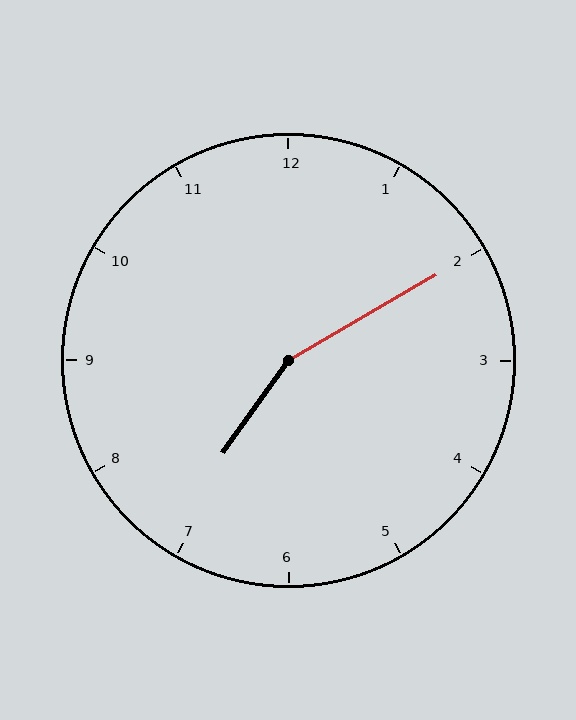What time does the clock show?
7:10.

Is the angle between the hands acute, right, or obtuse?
It is obtuse.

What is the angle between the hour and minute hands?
Approximately 155 degrees.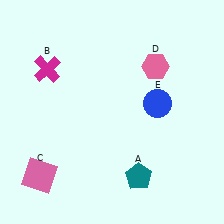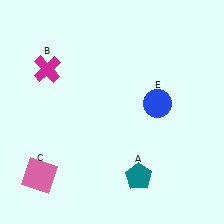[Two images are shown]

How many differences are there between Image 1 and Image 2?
There is 1 difference between the two images.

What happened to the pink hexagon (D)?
The pink hexagon (D) was removed in Image 2. It was in the top-right area of Image 1.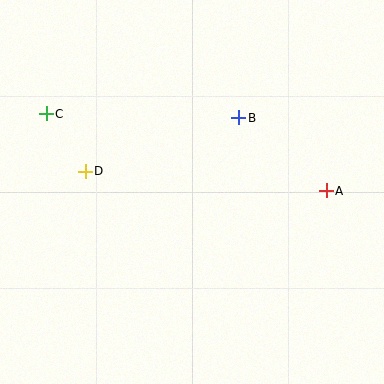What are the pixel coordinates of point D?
Point D is at (85, 171).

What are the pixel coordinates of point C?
Point C is at (46, 114).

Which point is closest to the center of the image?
Point B at (239, 118) is closest to the center.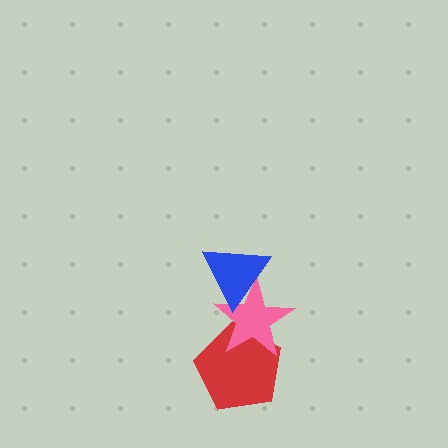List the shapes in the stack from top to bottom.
From top to bottom: the blue triangle, the pink star, the red pentagon.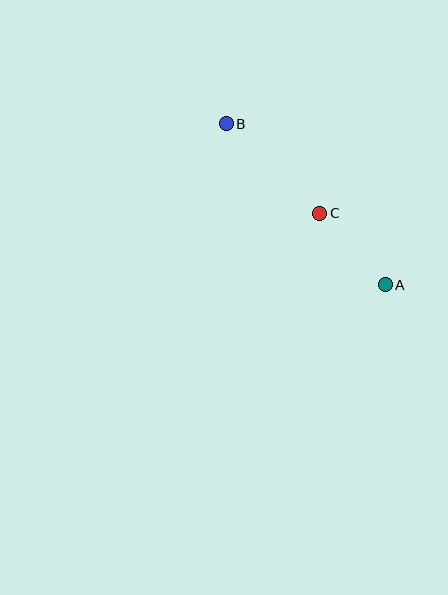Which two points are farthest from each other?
Points A and B are farthest from each other.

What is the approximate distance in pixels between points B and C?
The distance between B and C is approximately 129 pixels.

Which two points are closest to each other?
Points A and C are closest to each other.